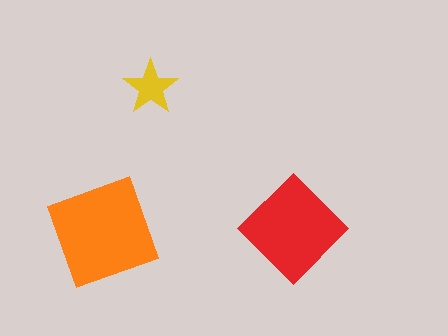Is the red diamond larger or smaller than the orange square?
Smaller.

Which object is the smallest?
The yellow star.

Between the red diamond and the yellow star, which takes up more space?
The red diamond.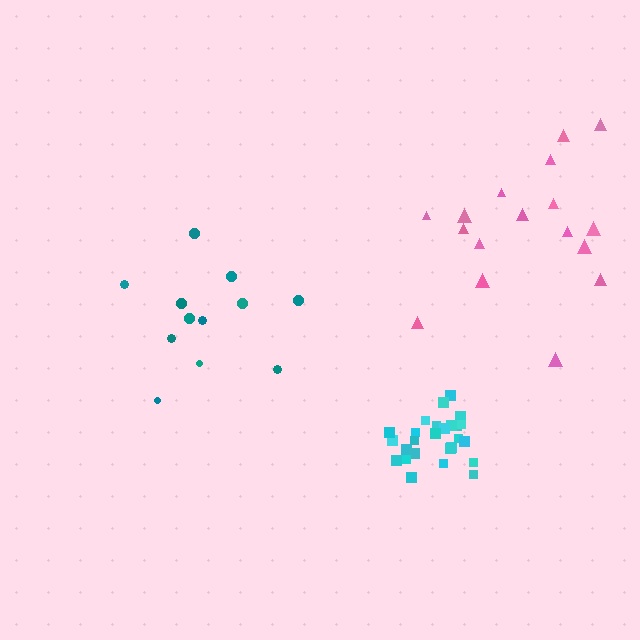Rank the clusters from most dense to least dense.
cyan, teal, pink.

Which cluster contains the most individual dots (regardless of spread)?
Cyan (26).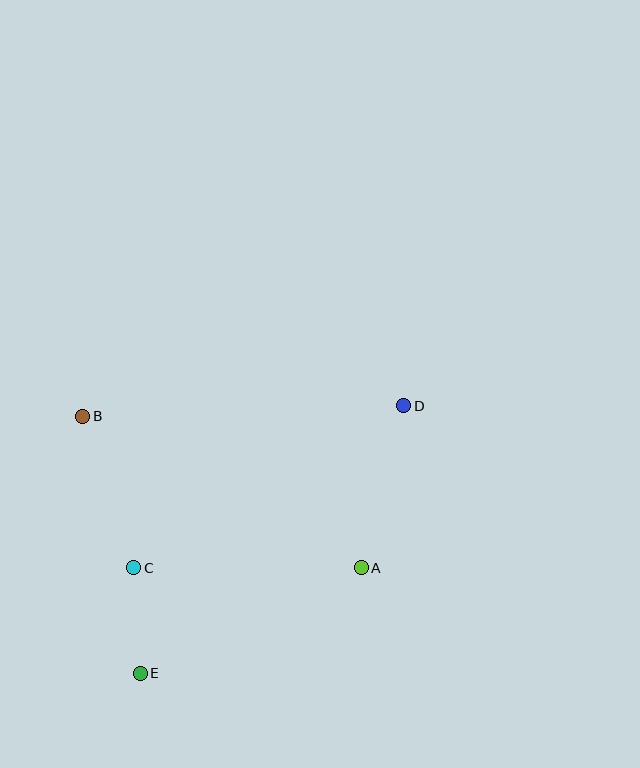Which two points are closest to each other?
Points C and E are closest to each other.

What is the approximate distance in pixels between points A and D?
The distance between A and D is approximately 168 pixels.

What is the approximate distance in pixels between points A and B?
The distance between A and B is approximately 317 pixels.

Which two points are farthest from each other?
Points D and E are farthest from each other.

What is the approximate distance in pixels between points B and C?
The distance between B and C is approximately 160 pixels.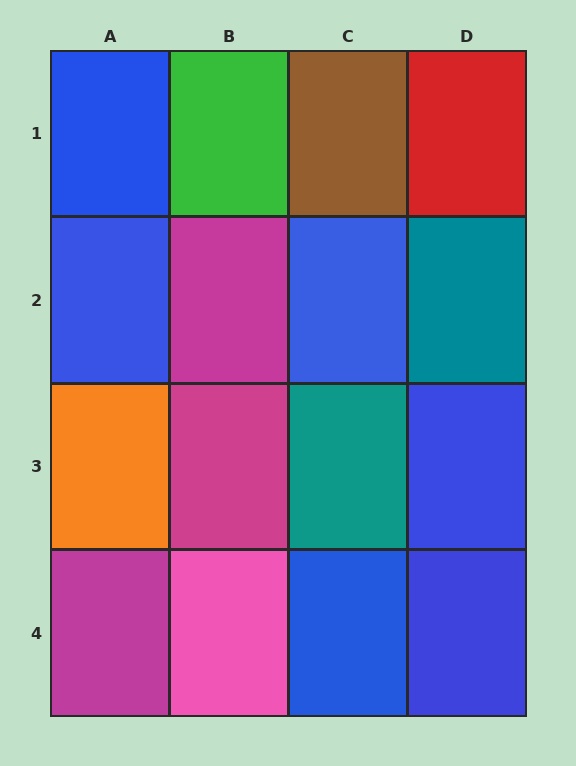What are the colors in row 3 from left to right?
Orange, magenta, teal, blue.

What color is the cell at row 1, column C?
Brown.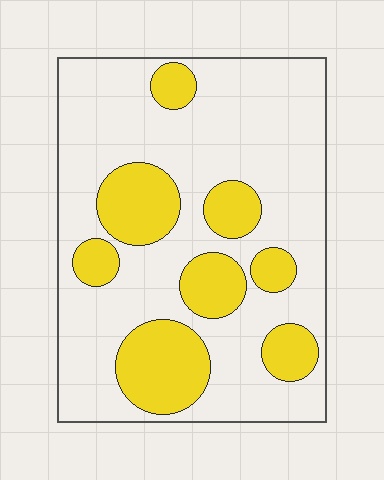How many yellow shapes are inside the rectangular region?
8.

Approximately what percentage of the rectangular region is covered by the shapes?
Approximately 25%.